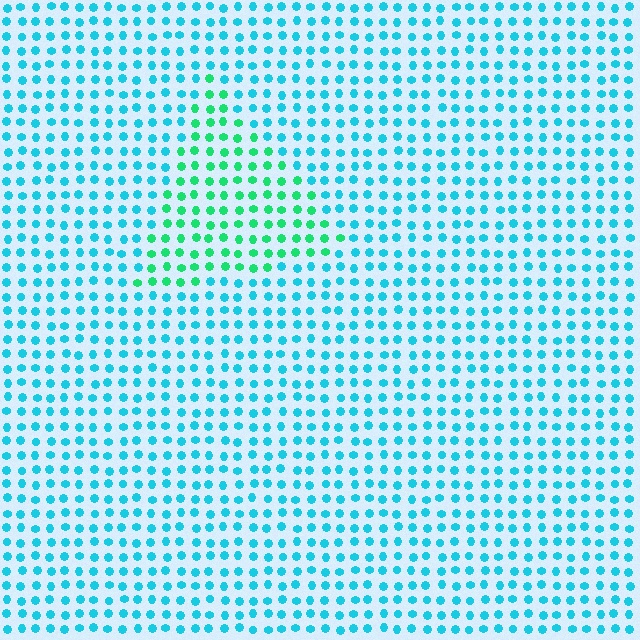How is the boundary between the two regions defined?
The boundary is defined purely by a slight shift in hue (about 40 degrees). Spacing, size, and orientation are identical on both sides.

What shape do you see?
I see a triangle.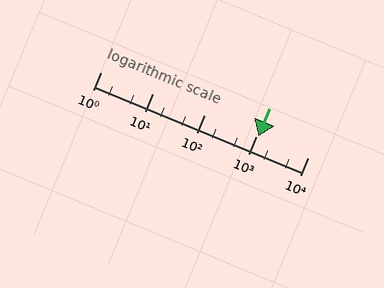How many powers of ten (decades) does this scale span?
The scale spans 4 decades, from 1 to 10000.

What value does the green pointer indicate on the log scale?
The pointer indicates approximately 1100.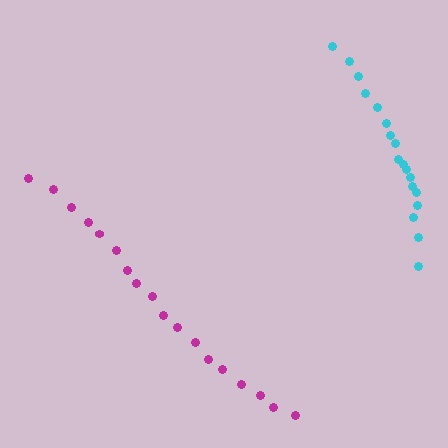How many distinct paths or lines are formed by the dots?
There are 2 distinct paths.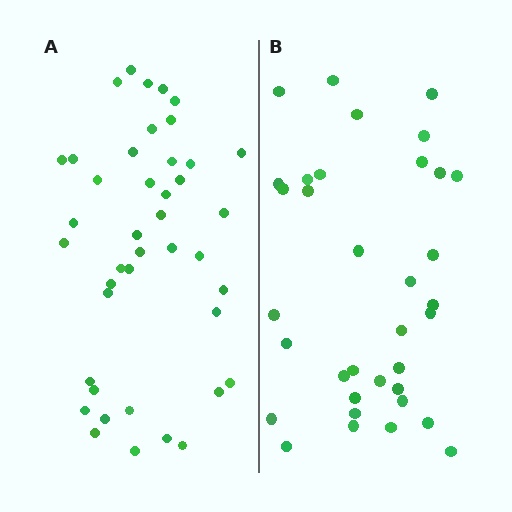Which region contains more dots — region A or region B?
Region A (the left region) has more dots.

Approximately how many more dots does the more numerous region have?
Region A has roughly 8 or so more dots than region B.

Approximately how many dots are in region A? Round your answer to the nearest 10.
About 40 dots. (The exact count is 42, which rounds to 40.)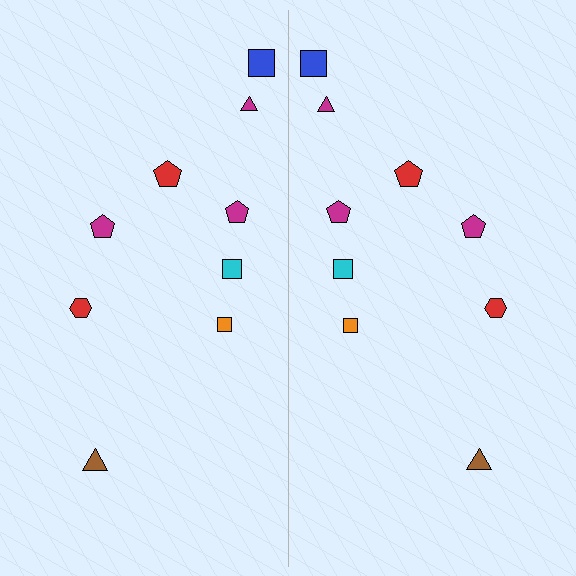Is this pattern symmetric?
Yes, this pattern has bilateral (reflection) symmetry.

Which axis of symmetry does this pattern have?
The pattern has a vertical axis of symmetry running through the center of the image.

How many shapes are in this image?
There are 18 shapes in this image.